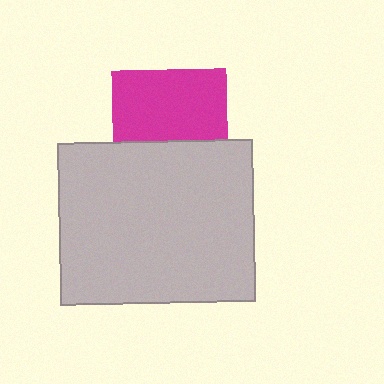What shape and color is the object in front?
The object in front is a light gray rectangle.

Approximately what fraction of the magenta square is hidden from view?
Roughly 40% of the magenta square is hidden behind the light gray rectangle.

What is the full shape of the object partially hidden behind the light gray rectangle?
The partially hidden object is a magenta square.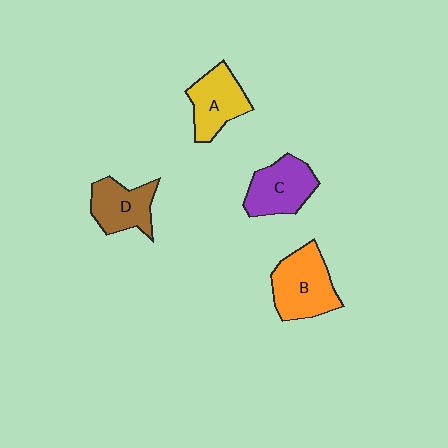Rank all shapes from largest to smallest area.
From largest to smallest: B (orange), C (purple), A (yellow), D (brown).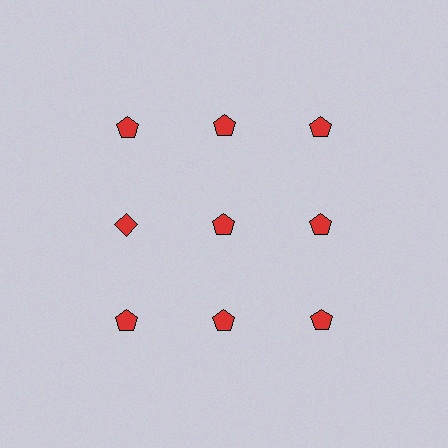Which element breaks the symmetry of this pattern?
The red diamond in the second row, leftmost column breaks the symmetry. All other shapes are red pentagons.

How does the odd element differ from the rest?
It has a different shape: diamond instead of pentagon.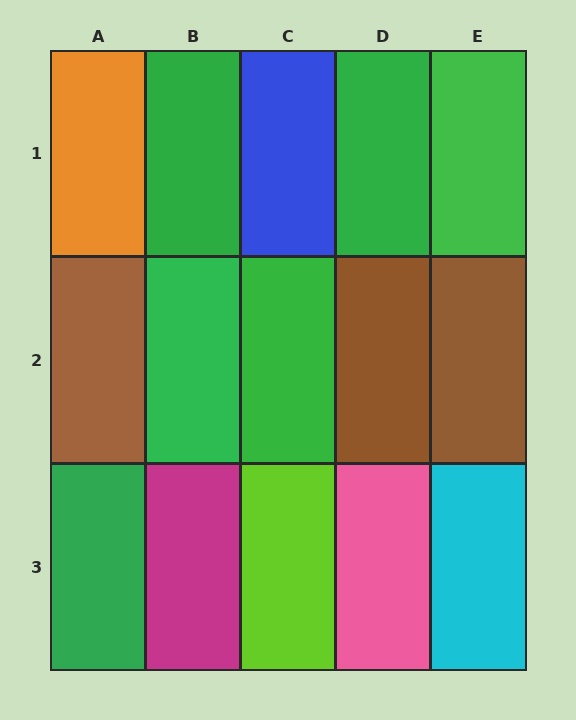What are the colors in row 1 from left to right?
Orange, green, blue, green, green.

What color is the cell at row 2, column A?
Brown.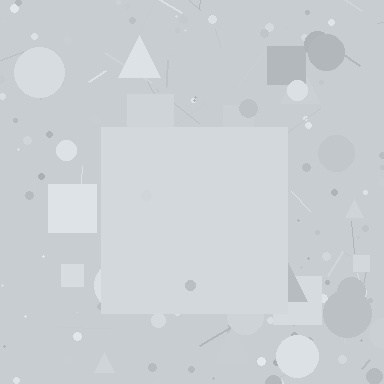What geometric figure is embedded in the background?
A square is embedded in the background.